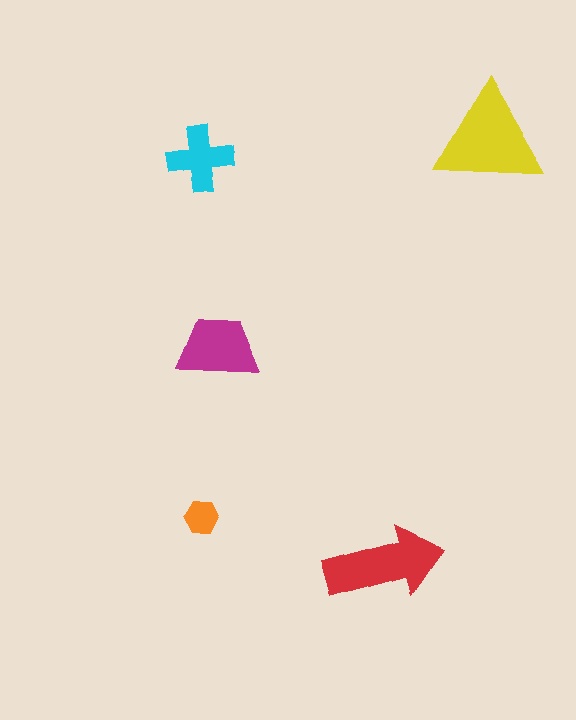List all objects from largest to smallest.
The yellow triangle, the red arrow, the magenta trapezoid, the cyan cross, the orange hexagon.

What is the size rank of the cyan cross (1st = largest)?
4th.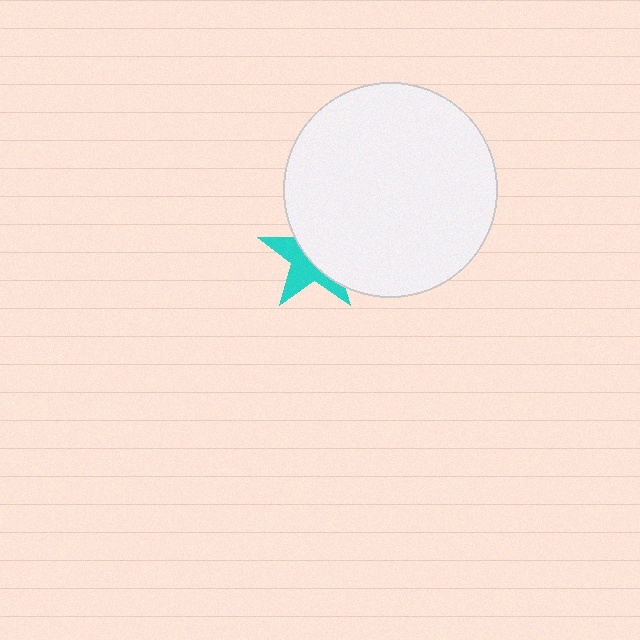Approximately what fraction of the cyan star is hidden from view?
Roughly 55% of the cyan star is hidden behind the white circle.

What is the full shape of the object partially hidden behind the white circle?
The partially hidden object is a cyan star.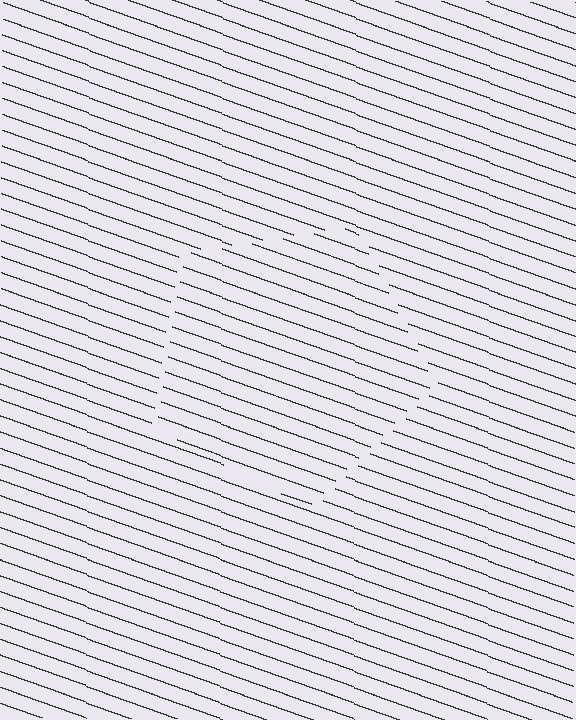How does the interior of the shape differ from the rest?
The interior of the shape contains the same grating, shifted by half a period — the contour is defined by the phase discontinuity where line-ends from the inner and outer gratings abut.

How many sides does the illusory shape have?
5 sides — the line-ends trace a pentagon.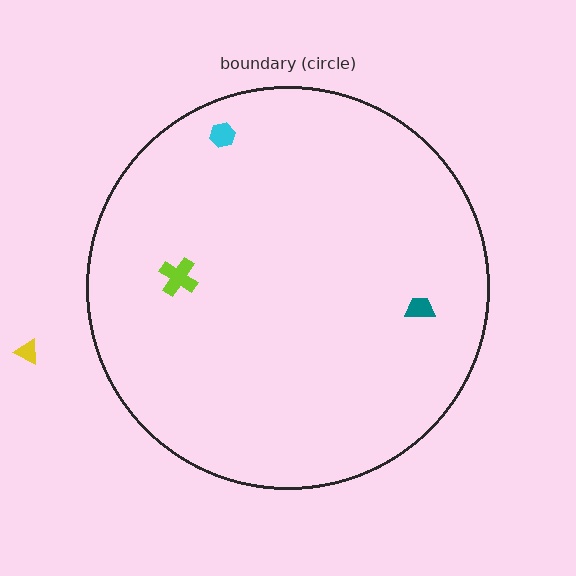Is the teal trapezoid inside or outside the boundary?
Inside.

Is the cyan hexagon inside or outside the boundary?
Inside.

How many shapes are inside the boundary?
3 inside, 1 outside.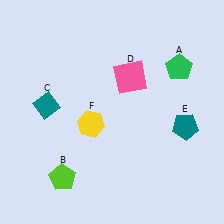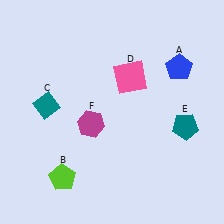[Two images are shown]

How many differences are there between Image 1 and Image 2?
There are 2 differences between the two images.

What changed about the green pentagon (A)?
In Image 1, A is green. In Image 2, it changed to blue.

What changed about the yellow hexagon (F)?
In Image 1, F is yellow. In Image 2, it changed to magenta.